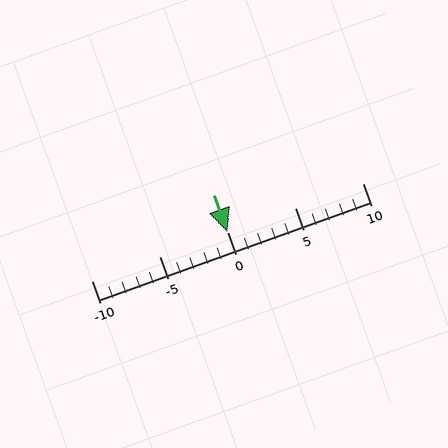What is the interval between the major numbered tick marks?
The major tick marks are spaced 5 units apart.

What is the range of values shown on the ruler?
The ruler shows values from -10 to 10.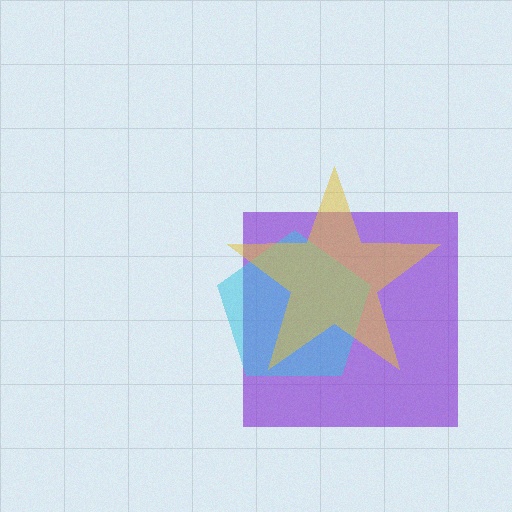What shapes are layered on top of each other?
The layered shapes are: a purple square, a cyan pentagon, a yellow star.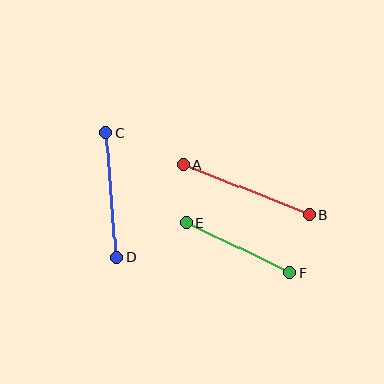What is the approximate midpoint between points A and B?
The midpoint is at approximately (246, 190) pixels.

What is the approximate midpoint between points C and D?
The midpoint is at approximately (111, 195) pixels.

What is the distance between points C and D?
The distance is approximately 125 pixels.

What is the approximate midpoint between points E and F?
The midpoint is at approximately (238, 248) pixels.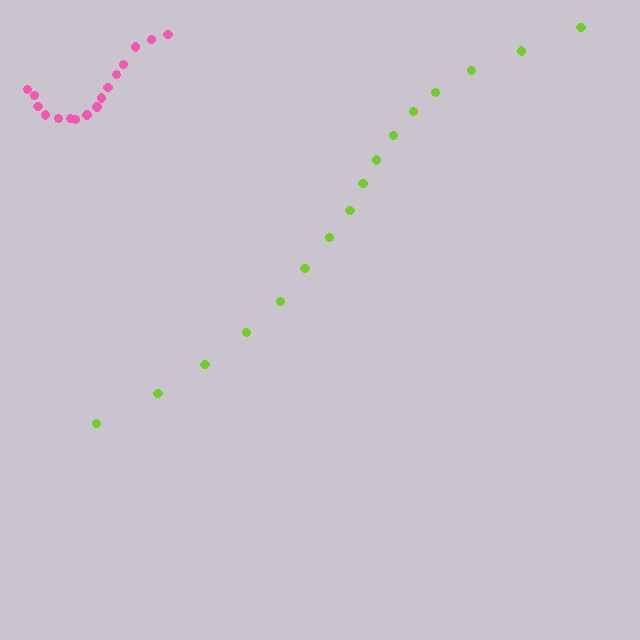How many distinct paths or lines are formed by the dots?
There are 2 distinct paths.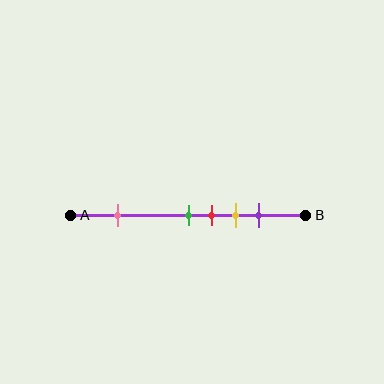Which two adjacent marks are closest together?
The green and red marks are the closest adjacent pair.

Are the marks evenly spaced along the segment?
No, the marks are not evenly spaced.